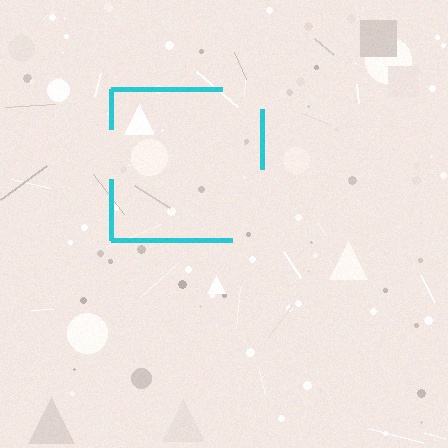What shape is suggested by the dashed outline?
The dashed outline suggests a square.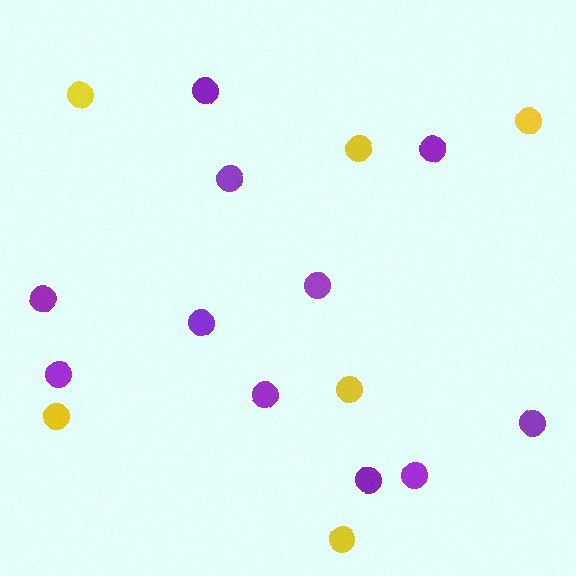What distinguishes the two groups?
There are 2 groups: one group of yellow circles (6) and one group of purple circles (11).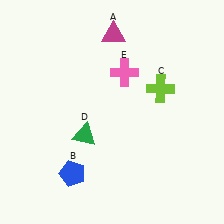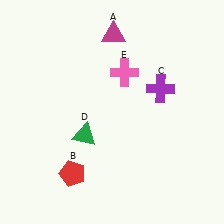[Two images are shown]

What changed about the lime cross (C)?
In Image 1, C is lime. In Image 2, it changed to purple.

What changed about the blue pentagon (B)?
In Image 1, B is blue. In Image 2, it changed to red.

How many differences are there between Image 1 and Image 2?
There are 2 differences between the two images.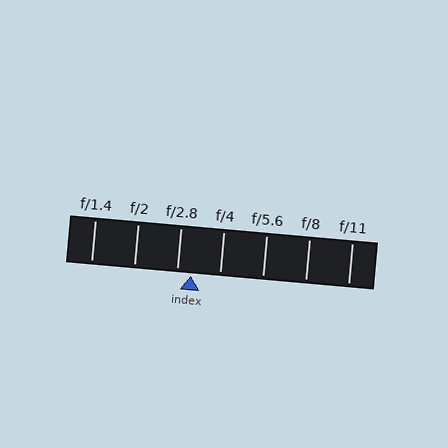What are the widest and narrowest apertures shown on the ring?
The widest aperture shown is f/1.4 and the narrowest is f/11.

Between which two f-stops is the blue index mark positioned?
The index mark is between f/2.8 and f/4.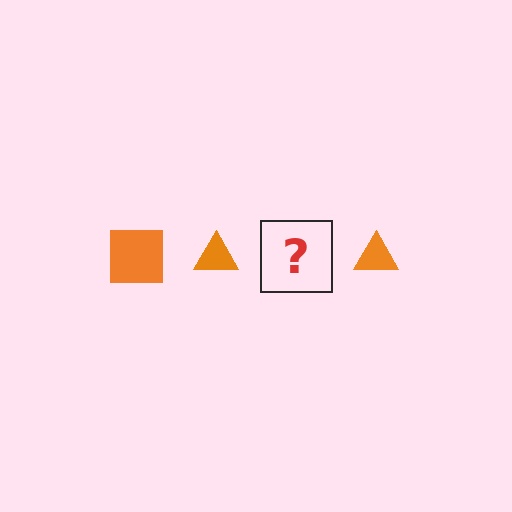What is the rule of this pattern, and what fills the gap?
The rule is that the pattern cycles through square, triangle shapes in orange. The gap should be filled with an orange square.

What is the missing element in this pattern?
The missing element is an orange square.